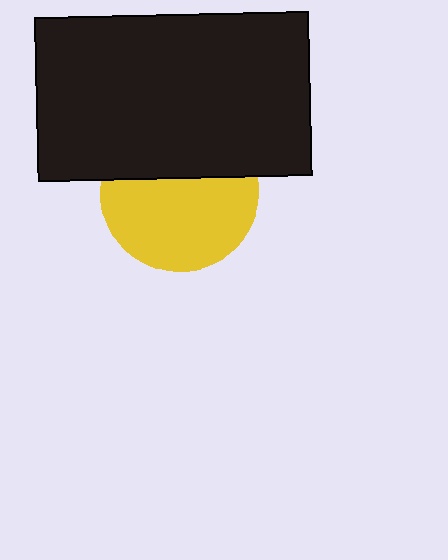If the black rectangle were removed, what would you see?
You would see the complete yellow circle.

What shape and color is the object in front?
The object in front is a black rectangle.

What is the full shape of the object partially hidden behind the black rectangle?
The partially hidden object is a yellow circle.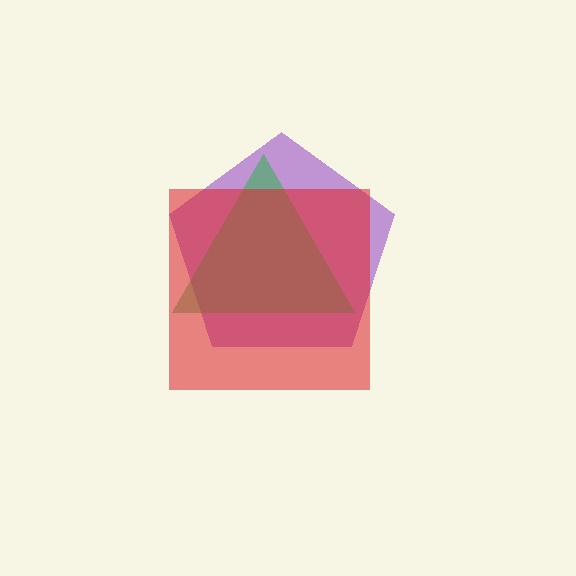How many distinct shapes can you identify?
There are 3 distinct shapes: a purple pentagon, a green triangle, a red square.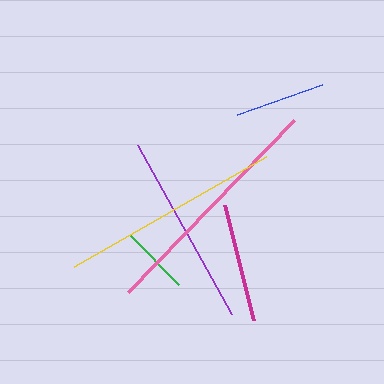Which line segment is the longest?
The pink line is the longest at approximately 240 pixels.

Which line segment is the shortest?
The green line is the shortest at approximately 69 pixels.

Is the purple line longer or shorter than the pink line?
The pink line is longer than the purple line.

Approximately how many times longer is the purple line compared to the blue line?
The purple line is approximately 2.1 times the length of the blue line.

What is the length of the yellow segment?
The yellow segment is approximately 222 pixels long.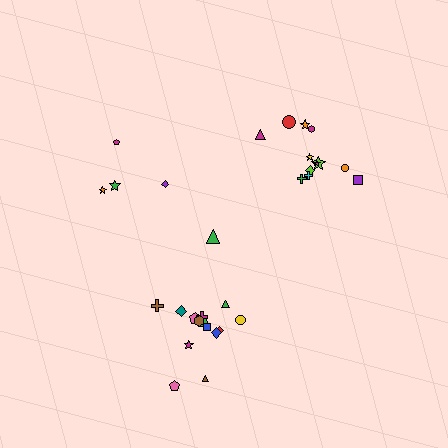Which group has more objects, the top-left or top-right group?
The top-right group.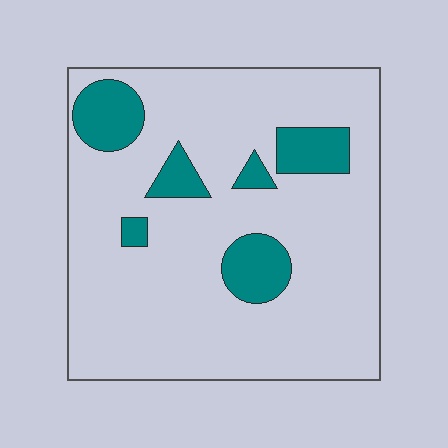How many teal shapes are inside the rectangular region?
6.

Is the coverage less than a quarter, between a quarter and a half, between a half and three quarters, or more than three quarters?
Less than a quarter.